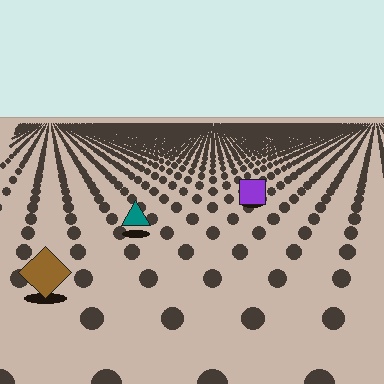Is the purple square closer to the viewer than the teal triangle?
No. The teal triangle is closer — you can tell from the texture gradient: the ground texture is coarser near it.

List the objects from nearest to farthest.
From nearest to farthest: the brown diamond, the teal triangle, the purple square.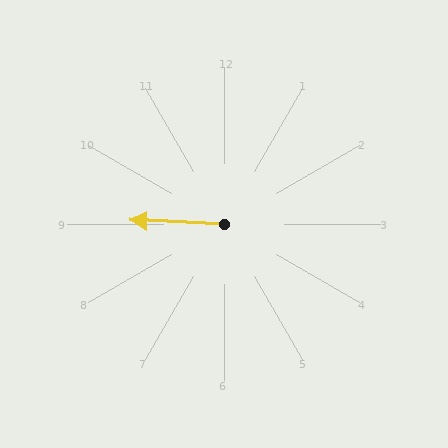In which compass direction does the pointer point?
West.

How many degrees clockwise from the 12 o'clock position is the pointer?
Approximately 273 degrees.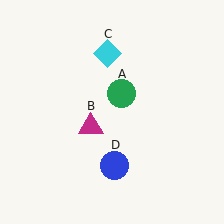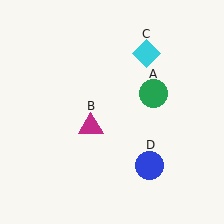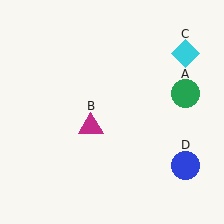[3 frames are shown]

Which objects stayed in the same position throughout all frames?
Magenta triangle (object B) remained stationary.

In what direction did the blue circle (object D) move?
The blue circle (object D) moved right.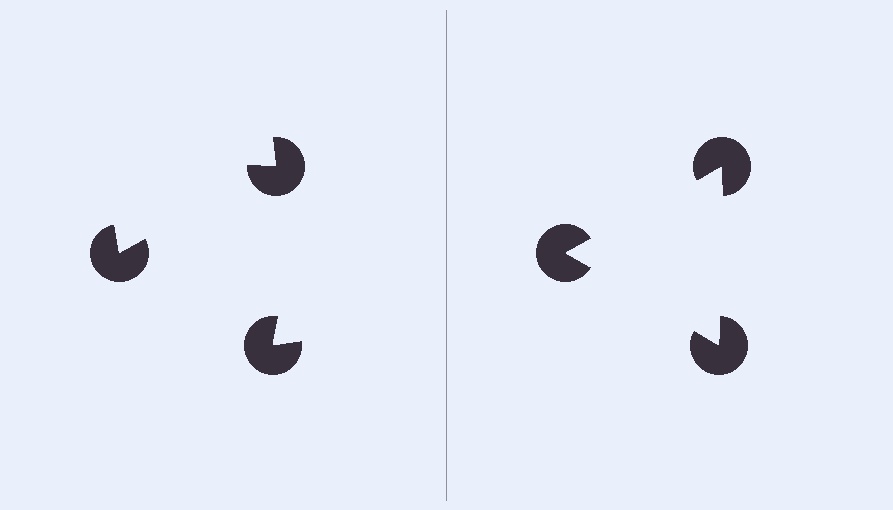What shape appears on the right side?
An illusory triangle.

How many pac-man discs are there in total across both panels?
6 — 3 on each side.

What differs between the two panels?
The pac-man discs are positioned identically on both sides; only the wedge orientations differ. On the right they align to a triangle; on the left they are misaligned.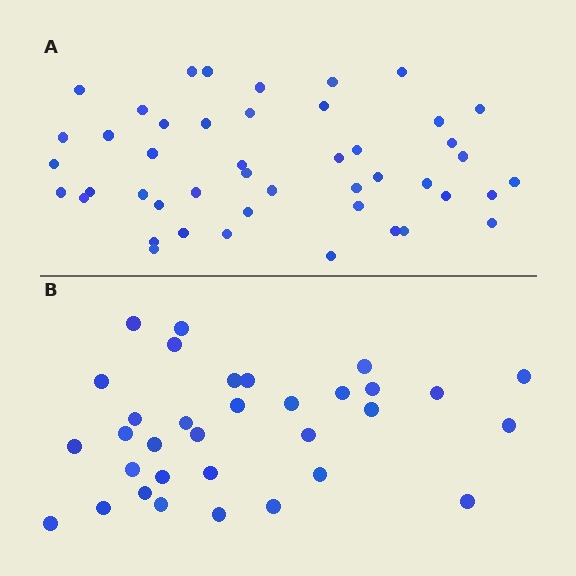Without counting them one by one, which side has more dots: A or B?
Region A (the top region) has more dots.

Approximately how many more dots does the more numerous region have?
Region A has approximately 15 more dots than region B.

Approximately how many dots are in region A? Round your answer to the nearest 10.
About 50 dots. (The exact count is 46, which rounds to 50.)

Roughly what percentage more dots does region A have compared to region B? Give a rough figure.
About 40% more.